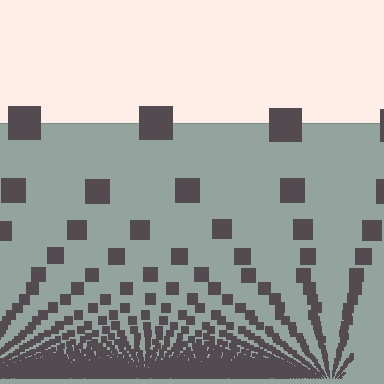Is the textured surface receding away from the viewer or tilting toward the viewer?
The surface appears to tilt toward the viewer. Texture elements get larger and sparser toward the top.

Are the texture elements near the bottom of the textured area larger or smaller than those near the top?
Smaller. The gradient is inverted — elements near the bottom are smaller and denser.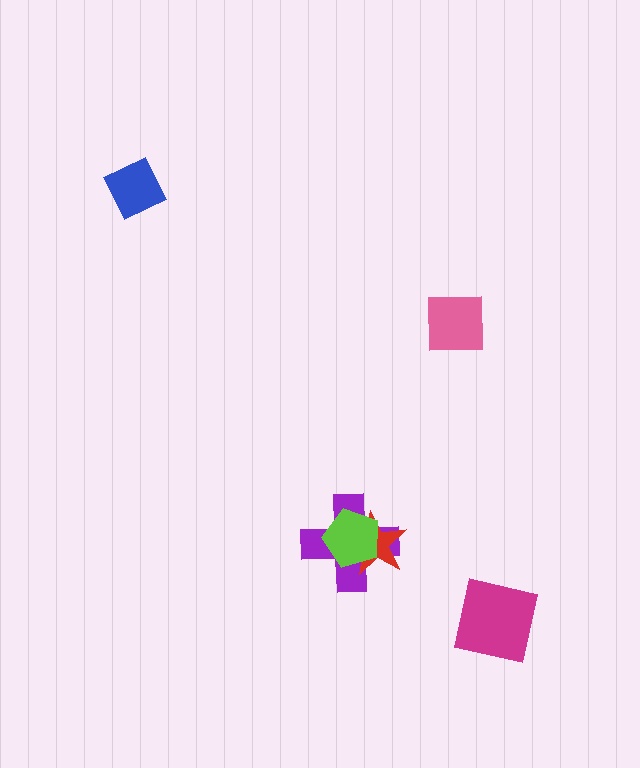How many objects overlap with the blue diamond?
0 objects overlap with the blue diamond.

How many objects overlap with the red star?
2 objects overlap with the red star.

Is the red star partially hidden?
Yes, it is partially covered by another shape.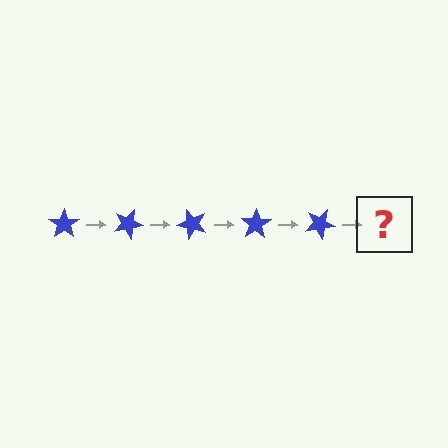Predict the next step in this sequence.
The next step is a blue star rotated 125 degrees.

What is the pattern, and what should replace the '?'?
The pattern is that the star rotates 25 degrees each step. The '?' should be a blue star rotated 125 degrees.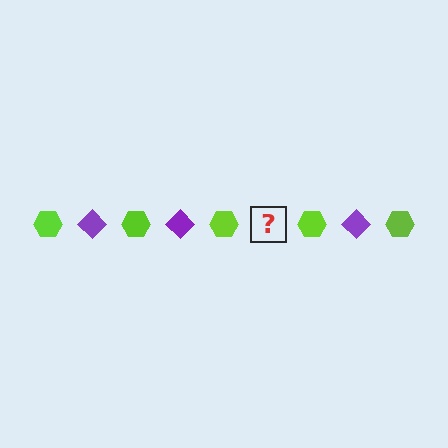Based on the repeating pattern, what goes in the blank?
The blank should be a purple diamond.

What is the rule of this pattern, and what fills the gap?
The rule is that the pattern alternates between lime hexagon and purple diamond. The gap should be filled with a purple diamond.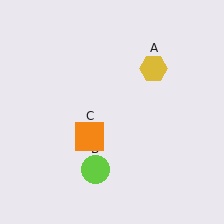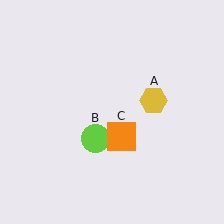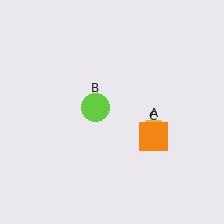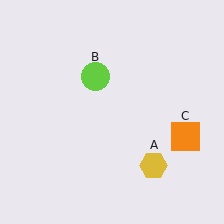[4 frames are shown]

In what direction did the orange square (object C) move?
The orange square (object C) moved right.